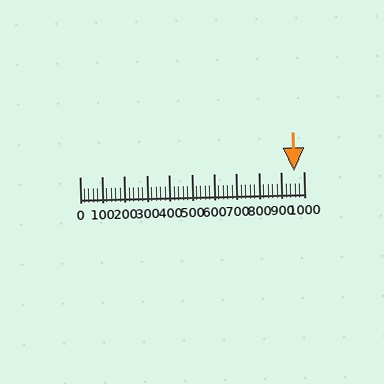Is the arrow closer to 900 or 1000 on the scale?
The arrow is closer to 1000.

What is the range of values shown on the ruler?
The ruler shows values from 0 to 1000.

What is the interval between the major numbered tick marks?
The major tick marks are spaced 100 units apart.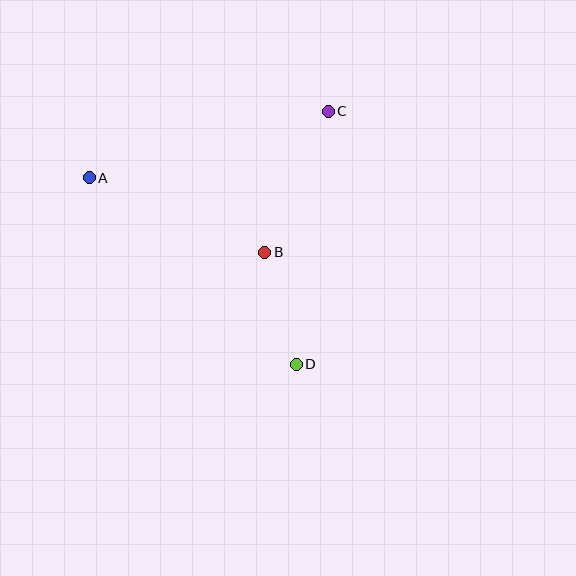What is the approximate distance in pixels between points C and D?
The distance between C and D is approximately 255 pixels.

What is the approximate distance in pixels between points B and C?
The distance between B and C is approximately 154 pixels.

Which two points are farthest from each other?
Points A and D are farthest from each other.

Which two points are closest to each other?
Points B and D are closest to each other.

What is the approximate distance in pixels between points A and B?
The distance between A and B is approximately 191 pixels.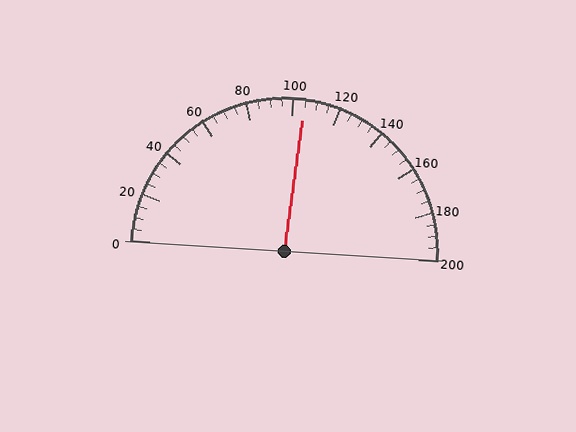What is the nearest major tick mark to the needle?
The nearest major tick mark is 100.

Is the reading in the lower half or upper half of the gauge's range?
The reading is in the upper half of the range (0 to 200).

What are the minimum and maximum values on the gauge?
The gauge ranges from 0 to 200.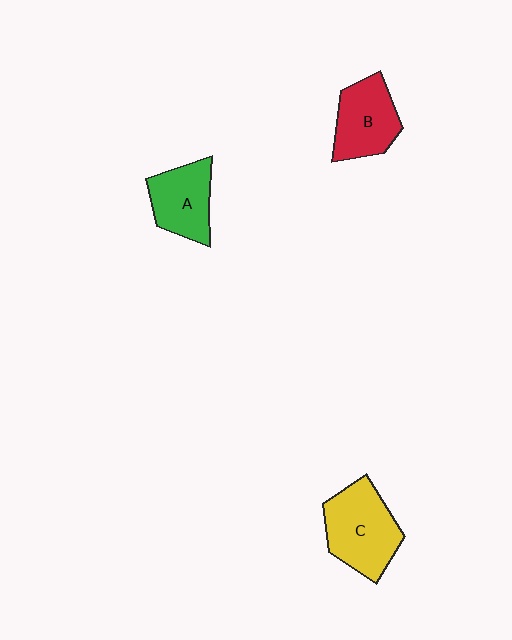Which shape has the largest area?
Shape C (yellow).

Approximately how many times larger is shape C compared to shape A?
Approximately 1.3 times.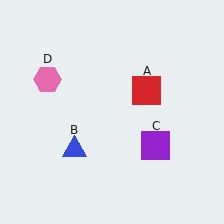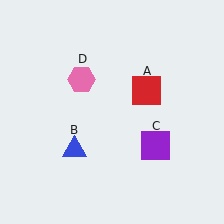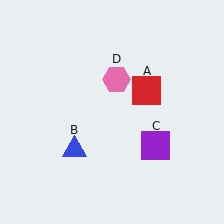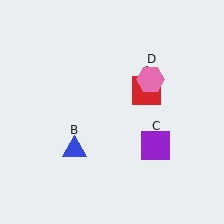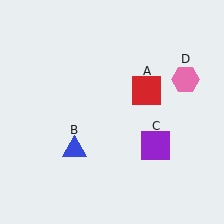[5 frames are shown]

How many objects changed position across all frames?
1 object changed position: pink hexagon (object D).